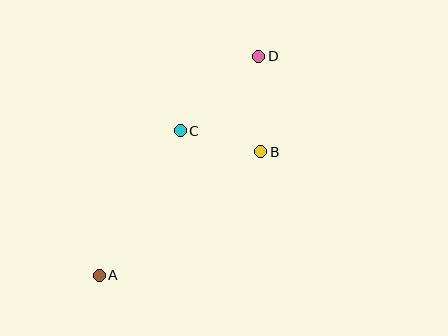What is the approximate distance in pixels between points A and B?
The distance between A and B is approximately 203 pixels.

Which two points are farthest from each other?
Points A and D are farthest from each other.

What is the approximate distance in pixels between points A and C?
The distance between A and C is approximately 166 pixels.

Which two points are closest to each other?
Points B and C are closest to each other.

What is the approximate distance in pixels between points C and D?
The distance between C and D is approximately 108 pixels.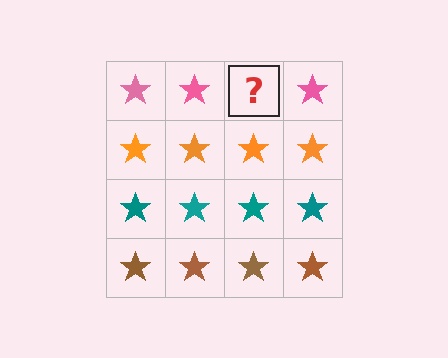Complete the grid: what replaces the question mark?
The question mark should be replaced with a pink star.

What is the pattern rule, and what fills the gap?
The rule is that each row has a consistent color. The gap should be filled with a pink star.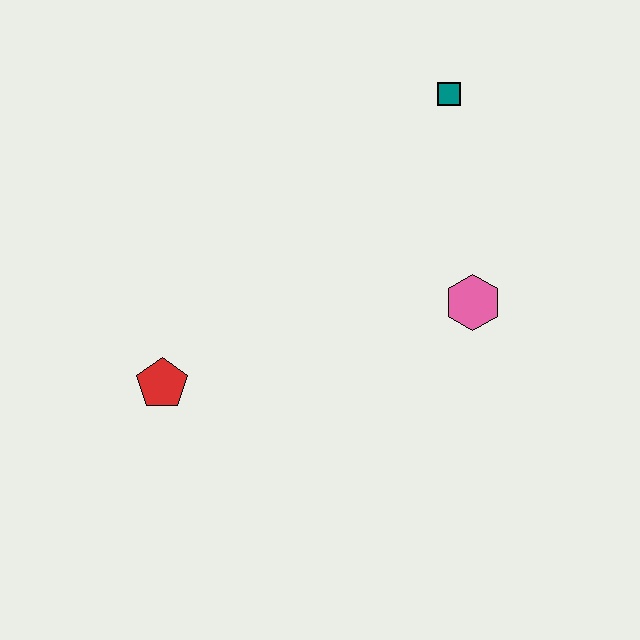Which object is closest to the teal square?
The pink hexagon is closest to the teal square.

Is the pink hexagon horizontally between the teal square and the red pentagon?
No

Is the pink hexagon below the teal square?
Yes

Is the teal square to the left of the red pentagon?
No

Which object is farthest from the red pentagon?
The teal square is farthest from the red pentagon.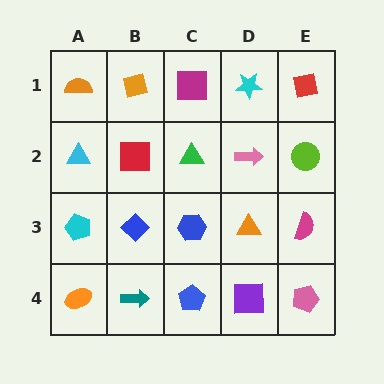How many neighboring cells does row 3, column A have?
3.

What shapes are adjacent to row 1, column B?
A red square (row 2, column B), an orange semicircle (row 1, column A), a magenta square (row 1, column C).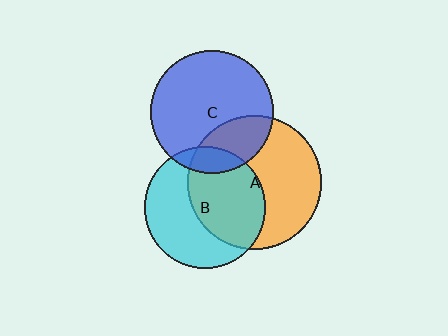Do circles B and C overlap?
Yes.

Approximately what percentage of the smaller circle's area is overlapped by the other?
Approximately 10%.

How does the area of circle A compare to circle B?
Approximately 1.2 times.